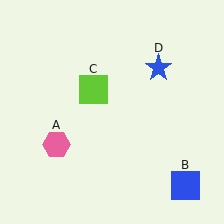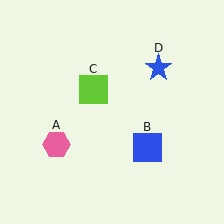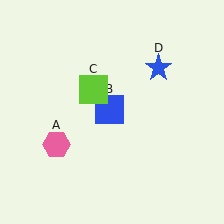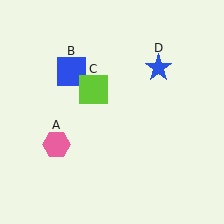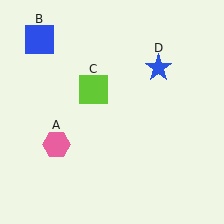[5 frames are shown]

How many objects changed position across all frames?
1 object changed position: blue square (object B).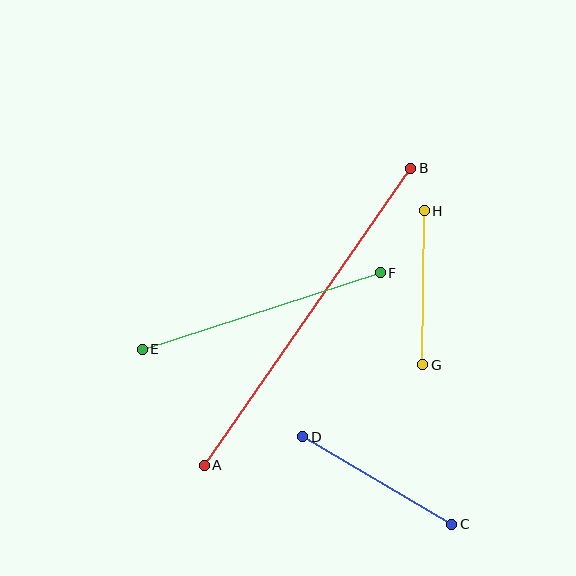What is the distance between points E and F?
The distance is approximately 250 pixels.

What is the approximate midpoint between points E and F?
The midpoint is at approximately (261, 311) pixels.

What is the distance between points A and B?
The distance is approximately 362 pixels.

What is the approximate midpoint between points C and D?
The midpoint is at approximately (377, 481) pixels.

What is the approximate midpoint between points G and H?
The midpoint is at approximately (423, 288) pixels.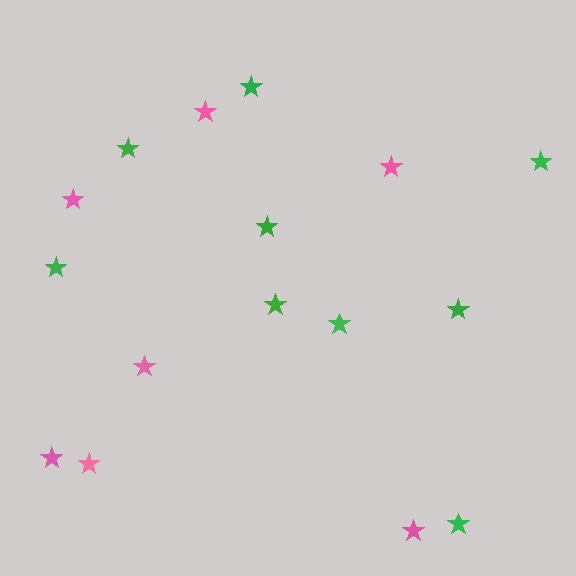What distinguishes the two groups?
There are 2 groups: one group of pink stars (7) and one group of green stars (9).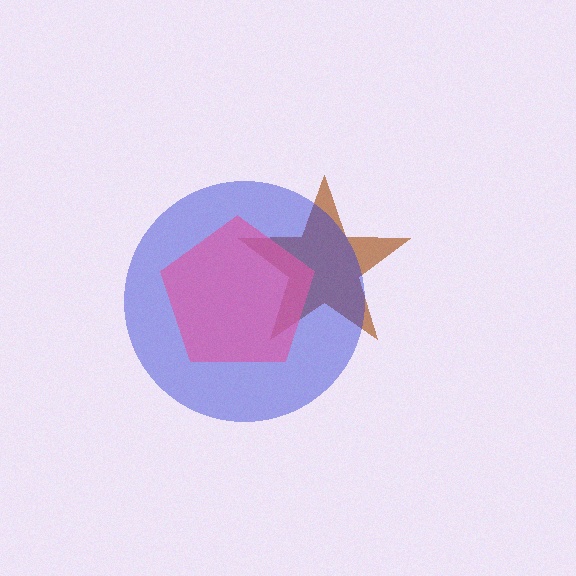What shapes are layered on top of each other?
The layered shapes are: a brown star, a blue circle, a pink pentagon.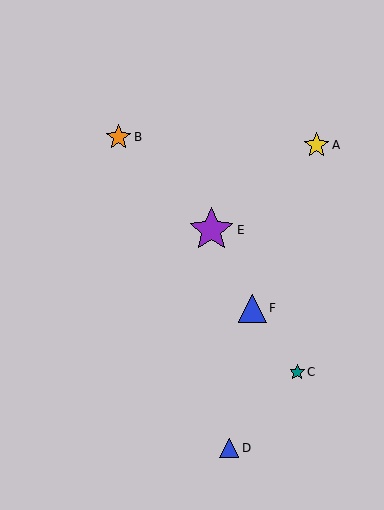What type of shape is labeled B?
Shape B is an orange star.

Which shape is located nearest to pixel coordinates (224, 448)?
The blue triangle (labeled D) at (229, 448) is nearest to that location.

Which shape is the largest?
The purple star (labeled E) is the largest.